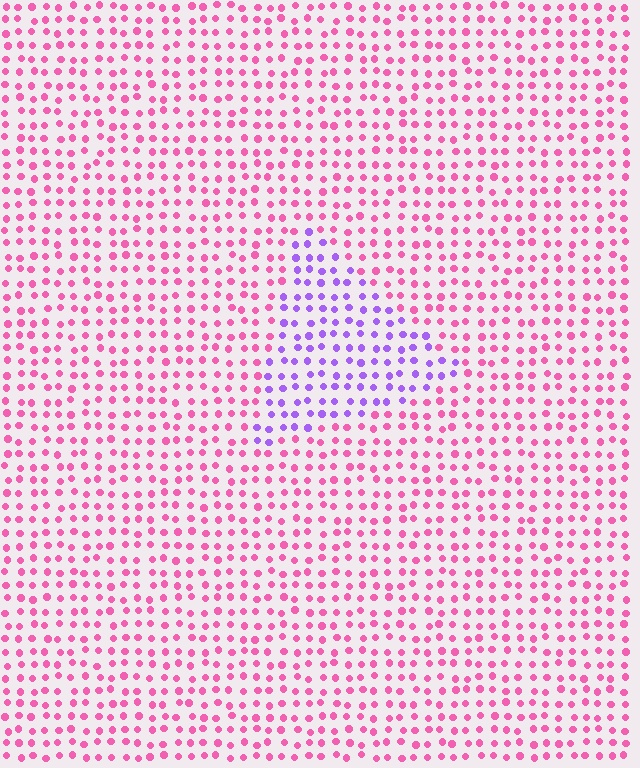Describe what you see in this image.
The image is filled with small pink elements in a uniform arrangement. A triangle-shaped region is visible where the elements are tinted to a slightly different hue, forming a subtle color boundary.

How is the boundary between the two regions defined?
The boundary is defined purely by a slight shift in hue (about 58 degrees). Spacing, size, and orientation are identical on both sides.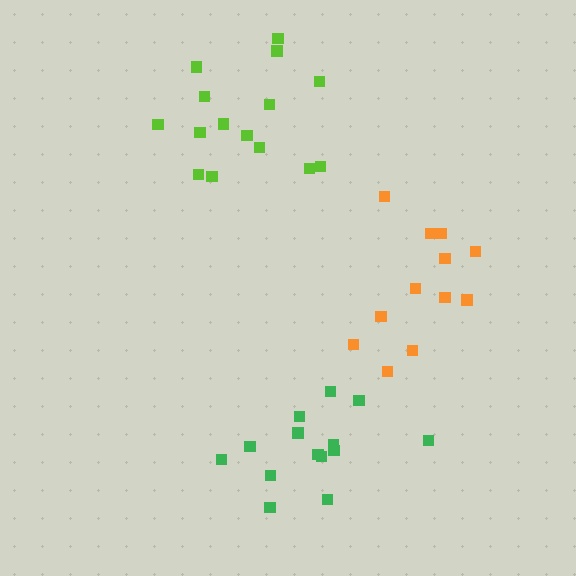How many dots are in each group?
Group 1: 12 dots, Group 2: 14 dots, Group 3: 15 dots (41 total).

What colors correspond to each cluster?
The clusters are colored: orange, green, lime.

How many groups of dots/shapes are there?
There are 3 groups.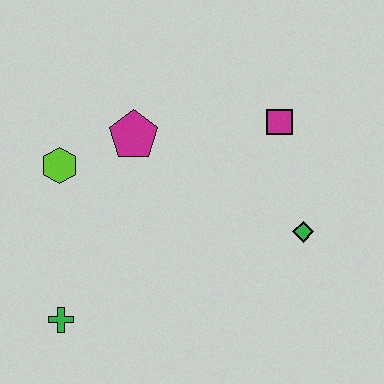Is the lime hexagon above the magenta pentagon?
No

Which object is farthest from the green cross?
The magenta square is farthest from the green cross.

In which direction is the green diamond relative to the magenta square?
The green diamond is below the magenta square.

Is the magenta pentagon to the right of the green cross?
Yes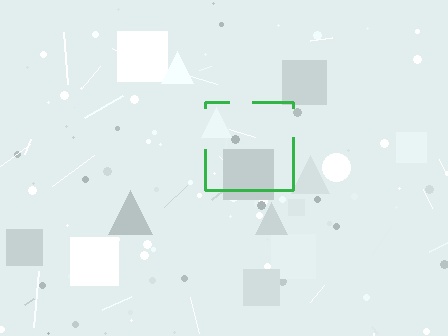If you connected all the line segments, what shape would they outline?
They would outline a square.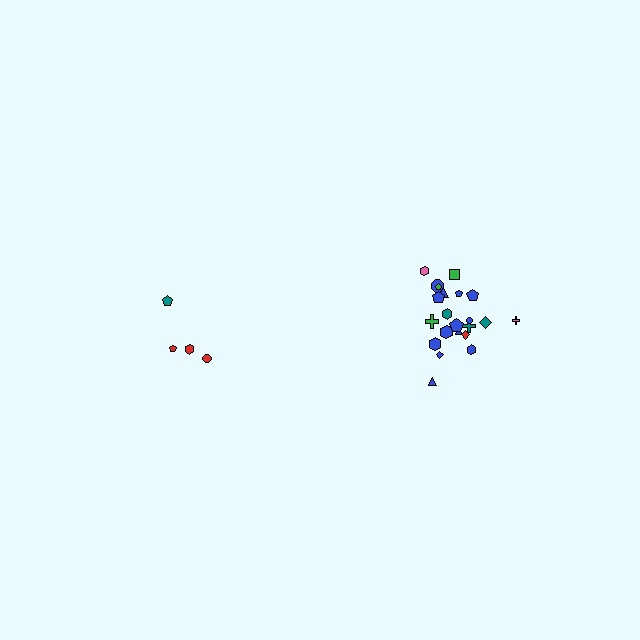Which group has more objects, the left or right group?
The right group.